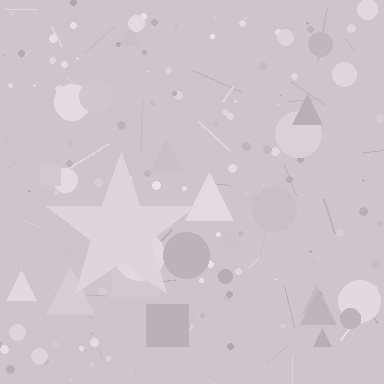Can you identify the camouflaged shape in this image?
The camouflaged shape is a star.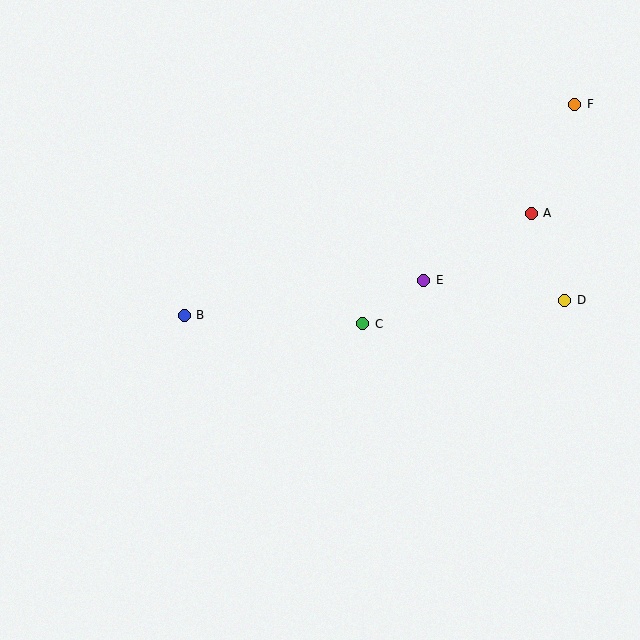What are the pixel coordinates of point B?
Point B is at (184, 315).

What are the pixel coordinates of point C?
Point C is at (363, 324).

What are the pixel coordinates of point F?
Point F is at (575, 104).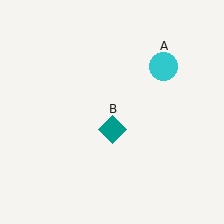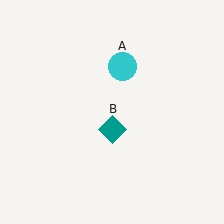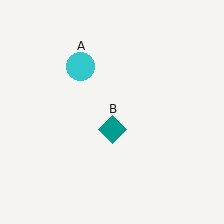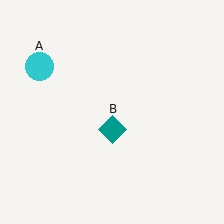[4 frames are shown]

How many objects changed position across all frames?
1 object changed position: cyan circle (object A).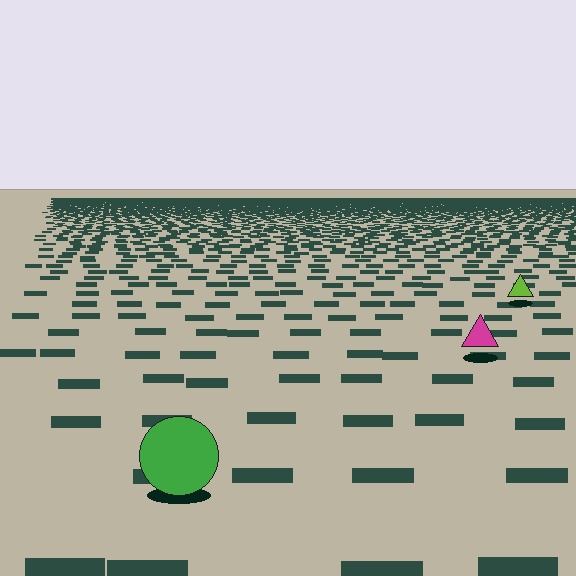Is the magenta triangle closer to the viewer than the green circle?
No. The green circle is closer — you can tell from the texture gradient: the ground texture is coarser near it.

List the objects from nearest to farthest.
From nearest to farthest: the green circle, the magenta triangle, the lime triangle.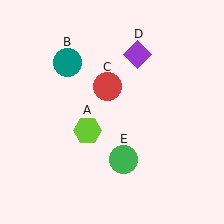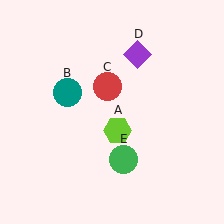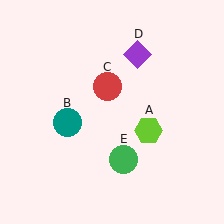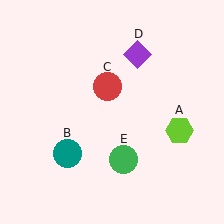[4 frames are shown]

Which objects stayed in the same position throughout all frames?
Red circle (object C) and purple diamond (object D) and green circle (object E) remained stationary.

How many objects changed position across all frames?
2 objects changed position: lime hexagon (object A), teal circle (object B).